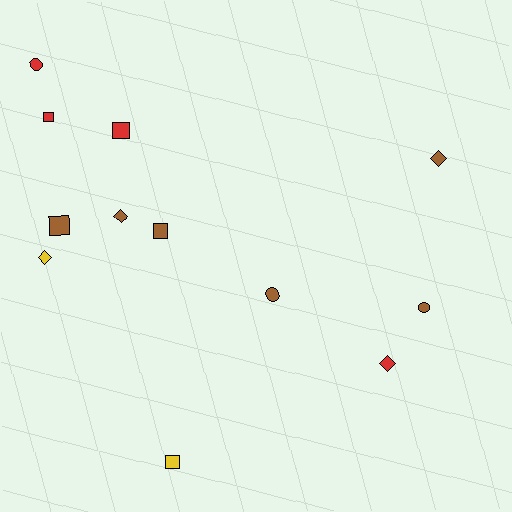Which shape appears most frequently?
Square, with 5 objects.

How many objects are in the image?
There are 12 objects.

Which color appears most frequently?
Brown, with 6 objects.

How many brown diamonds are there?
There are 2 brown diamonds.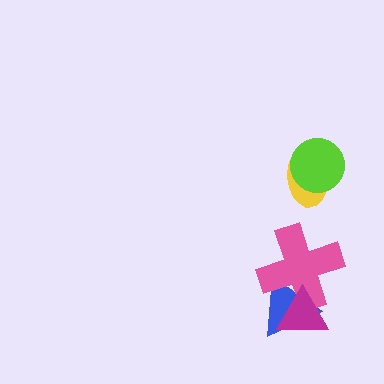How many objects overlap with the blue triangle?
2 objects overlap with the blue triangle.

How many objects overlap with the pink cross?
2 objects overlap with the pink cross.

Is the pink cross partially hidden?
Yes, it is partially covered by another shape.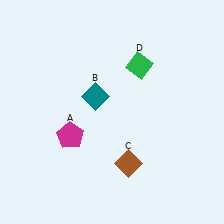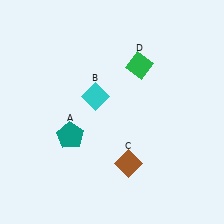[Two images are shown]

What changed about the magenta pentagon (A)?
In Image 1, A is magenta. In Image 2, it changed to teal.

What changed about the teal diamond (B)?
In Image 1, B is teal. In Image 2, it changed to cyan.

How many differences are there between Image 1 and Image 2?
There are 2 differences between the two images.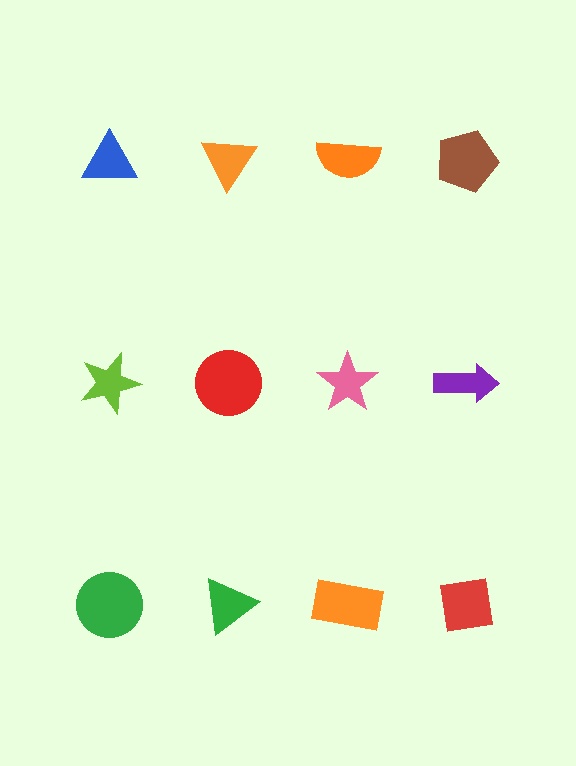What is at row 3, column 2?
A green triangle.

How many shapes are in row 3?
4 shapes.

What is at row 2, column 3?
A pink star.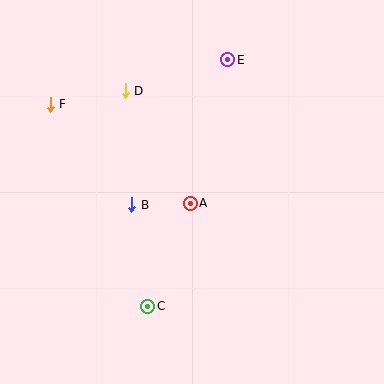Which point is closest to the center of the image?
Point A at (190, 203) is closest to the center.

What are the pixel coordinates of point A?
Point A is at (190, 203).